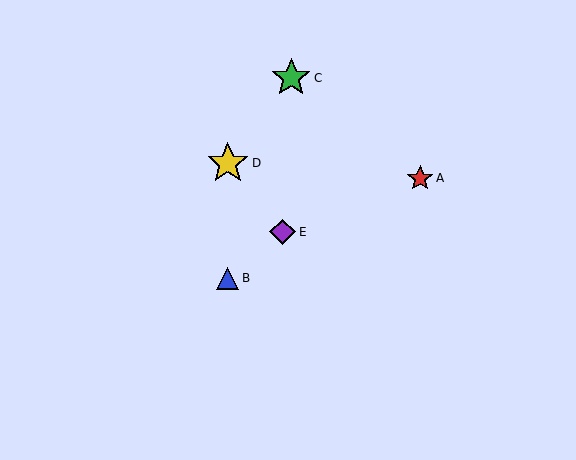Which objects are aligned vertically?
Objects B, D are aligned vertically.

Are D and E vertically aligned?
No, D is at x≈228 and E is at x≈283.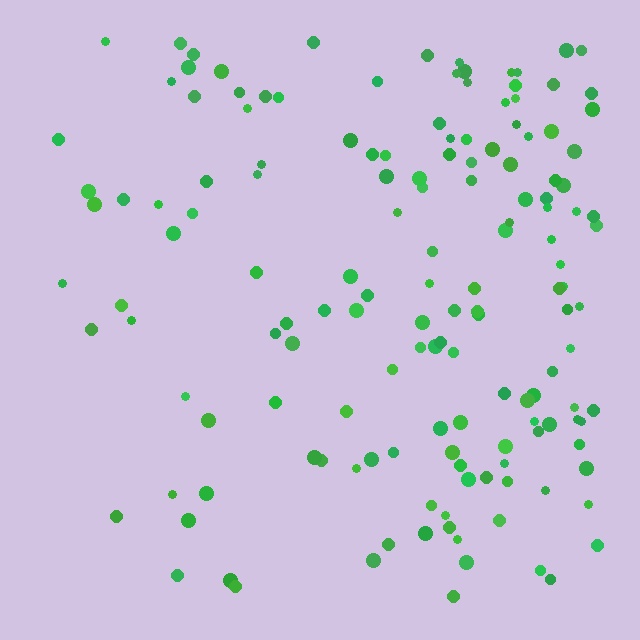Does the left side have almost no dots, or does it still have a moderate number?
Still a moderate number, just noticeably fewer than the right.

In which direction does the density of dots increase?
From left to right, with the right side densest.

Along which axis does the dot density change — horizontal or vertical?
Horizontal.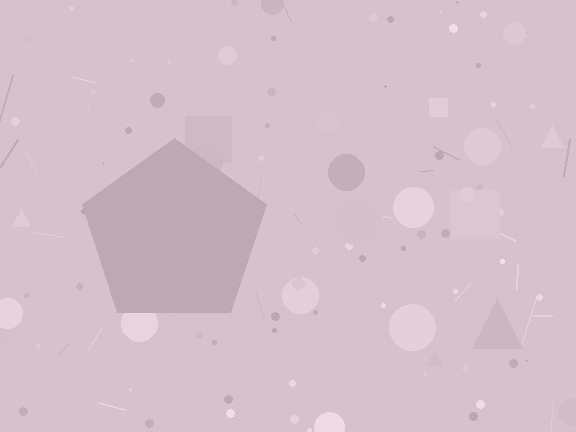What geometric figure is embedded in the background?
A pentagon is embedded in the background.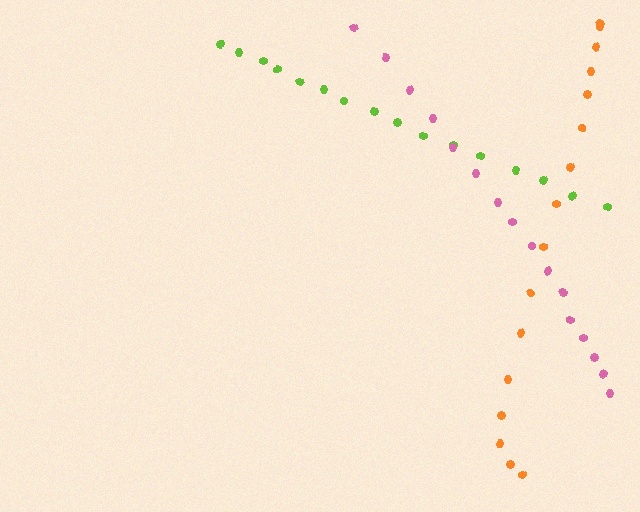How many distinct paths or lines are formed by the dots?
There are 3 distinct paths.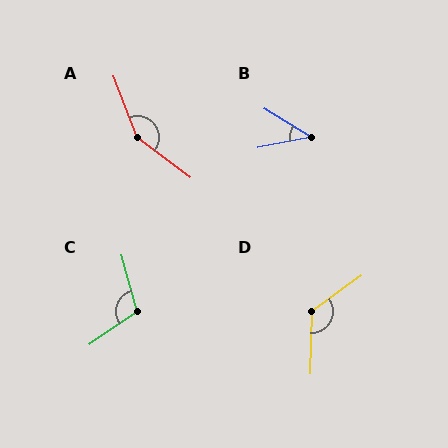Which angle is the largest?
A, at approximately 148 degrees.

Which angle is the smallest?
B, at approximately 43 degrees.